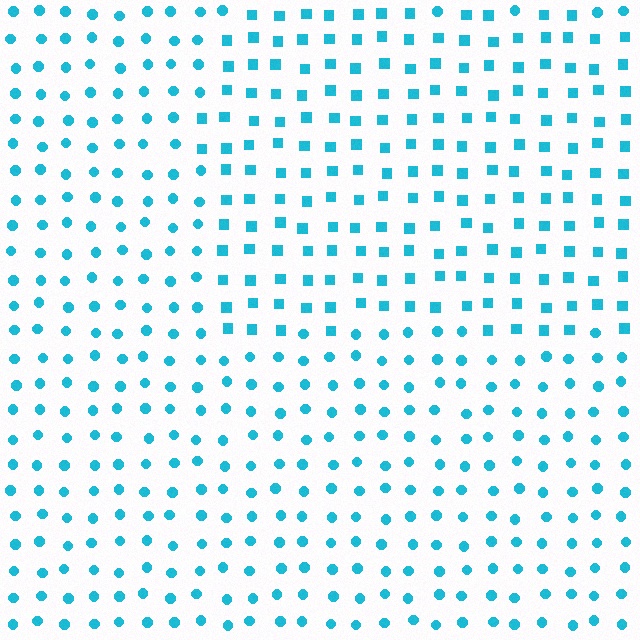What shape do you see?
I see a rectangle.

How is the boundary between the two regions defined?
The boundary is defined by a change in element shape: squares inside vs. circles outside. All elements share the same color and spacing.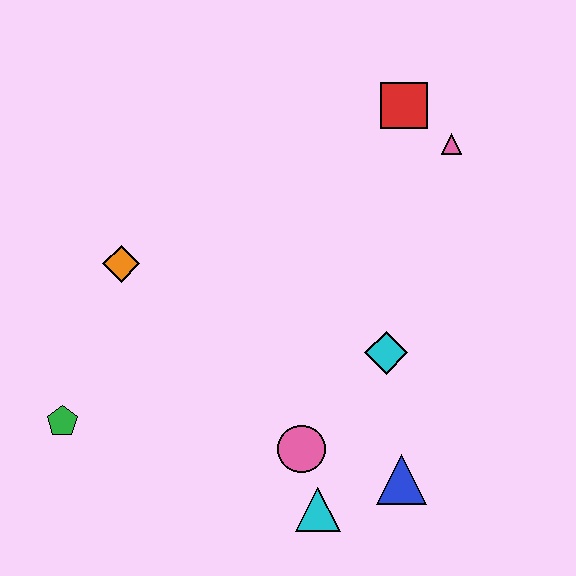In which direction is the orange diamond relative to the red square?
The orange diamond is to the left of the red square.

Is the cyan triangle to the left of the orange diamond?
No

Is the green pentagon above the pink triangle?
No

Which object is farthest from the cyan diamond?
The green pentagon is farthest from the cyan diamond.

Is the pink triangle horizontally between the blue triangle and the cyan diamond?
No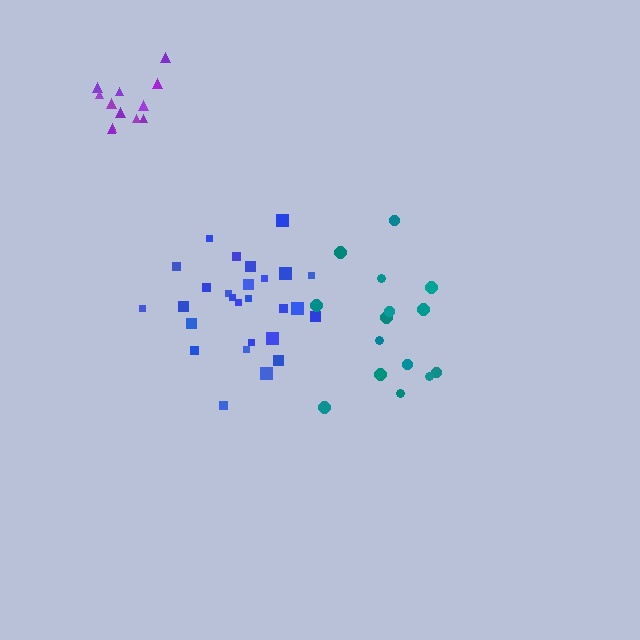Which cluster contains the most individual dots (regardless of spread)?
Blue (27).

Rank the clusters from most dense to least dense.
purple, blue, teal.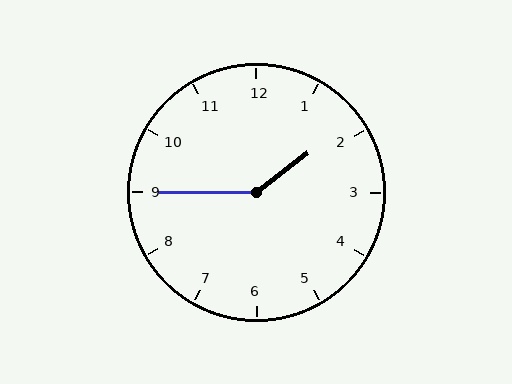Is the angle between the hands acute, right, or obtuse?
It is obtuse.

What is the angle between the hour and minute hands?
Approximately 142 degrees.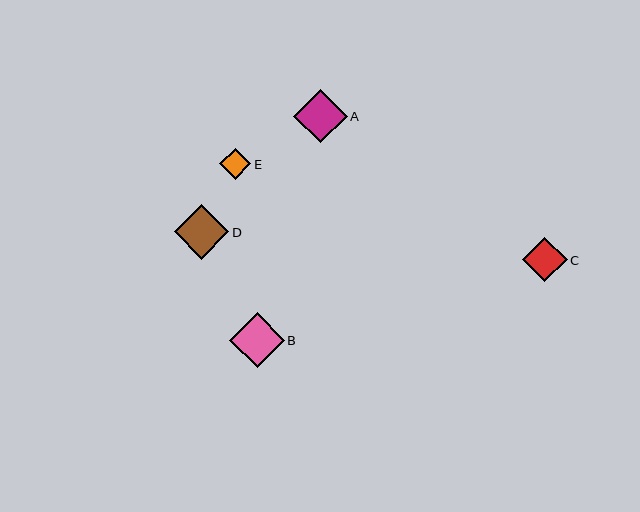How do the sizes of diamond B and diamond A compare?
Diamond B and diamond A are approximately the same size.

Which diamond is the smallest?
Diamond E is the smallest with a size of approximately 31 pixels.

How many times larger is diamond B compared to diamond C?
Diamond B is approximately 1.2 times the size of diamond C.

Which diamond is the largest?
Diamond B is the largest with a size of approximately 55 pixels.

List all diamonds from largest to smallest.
From largest to smallest: B, D, A, C, E.